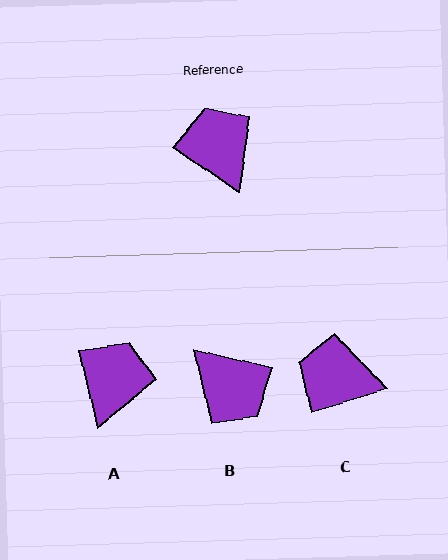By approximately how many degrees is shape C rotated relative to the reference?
Approximately 51 degrees counter-clockwise.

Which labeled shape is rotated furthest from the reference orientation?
B, about 159 degrees away.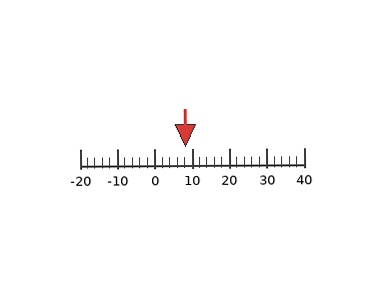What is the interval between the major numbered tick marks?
The major tick marks are spaced 10 units apart.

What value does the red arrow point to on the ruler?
The red arrow points to approximately 8.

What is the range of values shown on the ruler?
The ruler shows values from -20 to 40.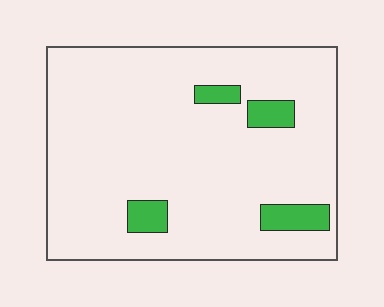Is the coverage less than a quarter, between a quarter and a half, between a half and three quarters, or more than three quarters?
Less than a quarter.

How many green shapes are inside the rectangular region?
4.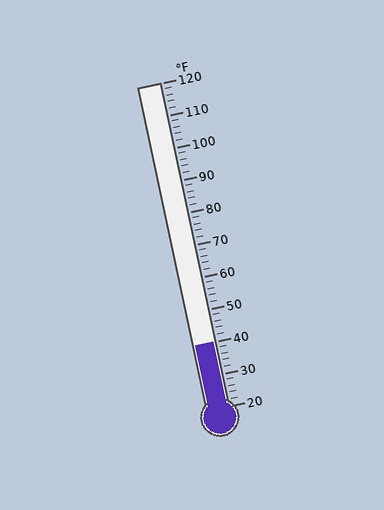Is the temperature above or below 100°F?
The temperature is below 100°F.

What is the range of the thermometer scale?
The thermometer scale ranges from 20°F to 120°F.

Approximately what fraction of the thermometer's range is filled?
The thermometer is filled to approximately 20% of its range.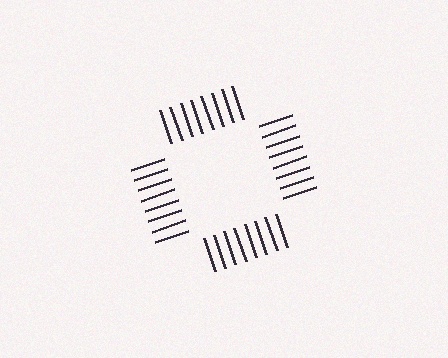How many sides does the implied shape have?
4 sides — the line-ends trace a square.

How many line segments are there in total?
32 — 8 along each of the 4 edges.